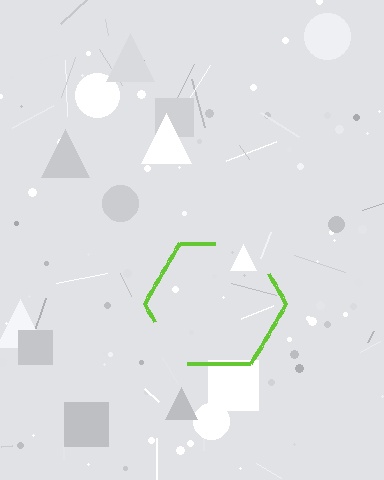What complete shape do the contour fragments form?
The contour fragments form a hexagon.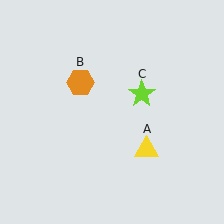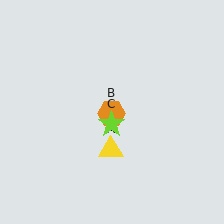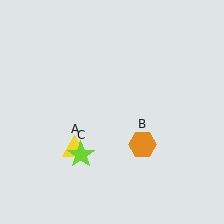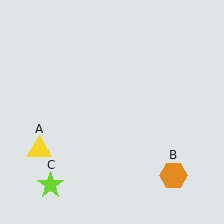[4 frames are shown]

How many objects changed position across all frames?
3 objects changed position: yellow triangle (object A), orange hexagon (object B), lime star (object C).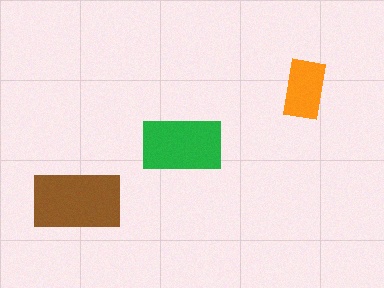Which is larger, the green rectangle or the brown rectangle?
The brown one.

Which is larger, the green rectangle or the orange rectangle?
The green one.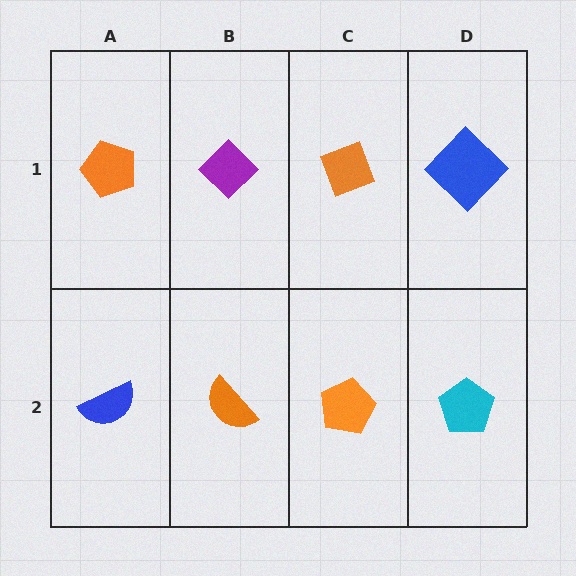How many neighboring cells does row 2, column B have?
3.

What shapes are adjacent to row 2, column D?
A blue diamond (row 1, column D), an orange pentagon (row 2, column C).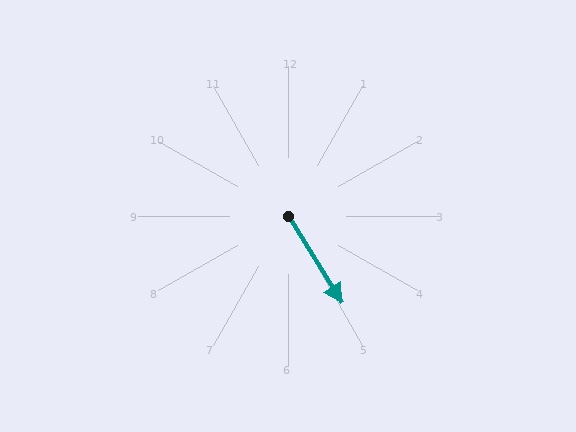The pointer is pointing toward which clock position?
Roughly 5 o'clock.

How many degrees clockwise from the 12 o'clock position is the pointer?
Approximately 148 degrees.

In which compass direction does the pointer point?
Southeast.